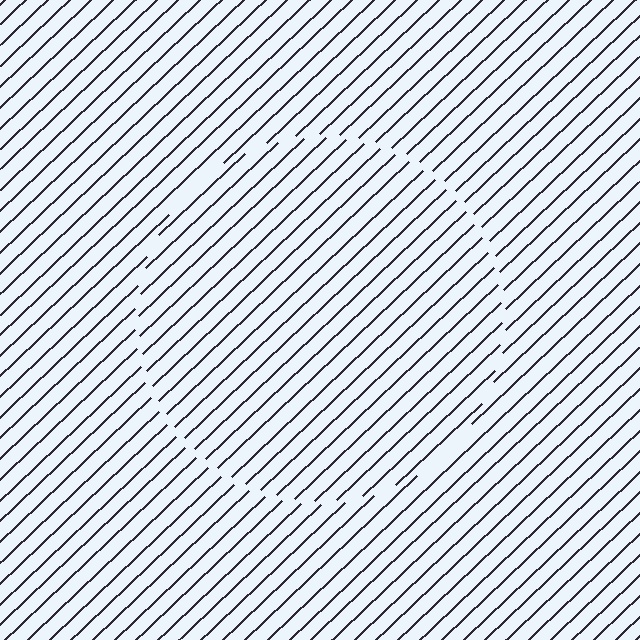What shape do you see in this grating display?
An illusory circle. The interior of the shape contains the same grating, shifted by half a period — the contour is defined by the phase discontinuity where line-ends from the inner and outer gratings abut.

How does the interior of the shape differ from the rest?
The interior of the shape contains the same grating, shifted by half a period — the contour is defined by the phase discontinuity where line-ends from the inner and outer gratings abut.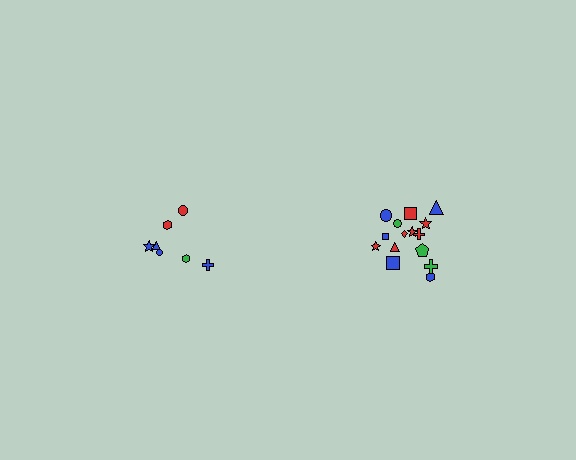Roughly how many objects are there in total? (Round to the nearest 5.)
Roughly 20 objects in total.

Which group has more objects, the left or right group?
The right group.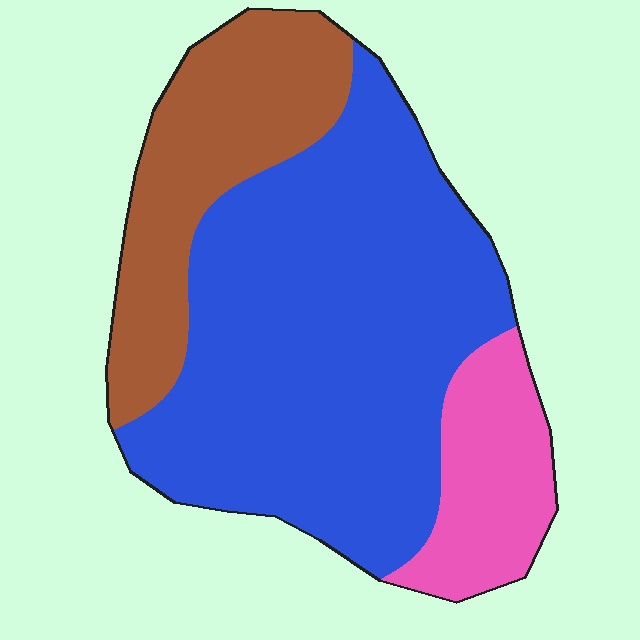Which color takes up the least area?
Pink, at roughly 15%.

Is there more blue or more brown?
Blue.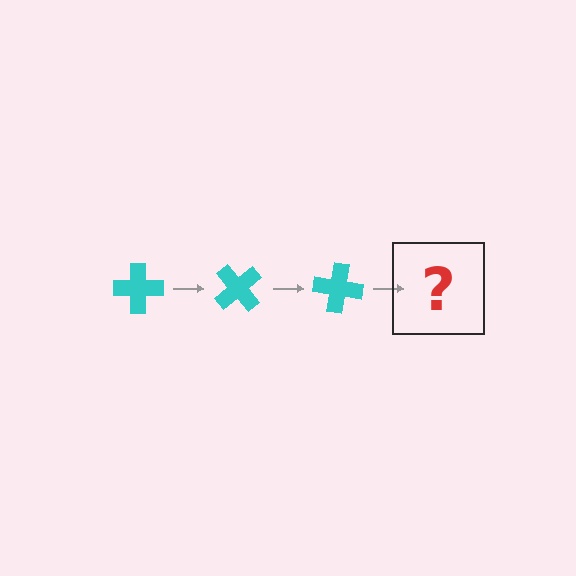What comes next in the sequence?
The next element should be a cyan cross rotated 150 degrees.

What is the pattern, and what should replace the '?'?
The pattern is that the cross rotates 50 degrees each step. The '?' should be a cyan cross rotated 150 degrees.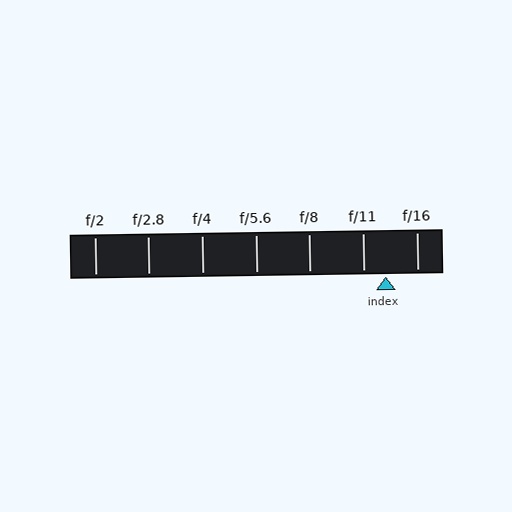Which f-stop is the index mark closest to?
The index mark is closest to f/11.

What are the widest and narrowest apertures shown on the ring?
The widest aperture shown is f/2 and the narrowest is f/16.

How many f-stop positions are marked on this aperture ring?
There are 7 f-stop positions marked.